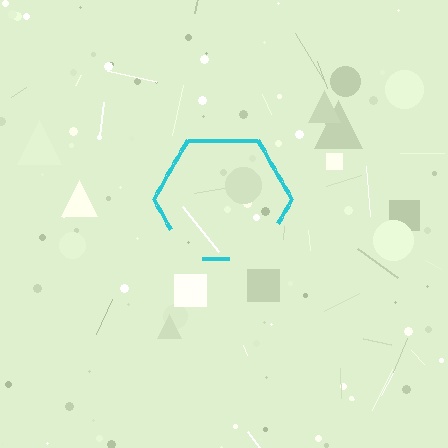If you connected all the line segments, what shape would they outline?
They would outline a hexagon.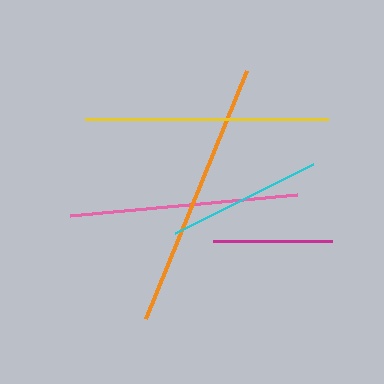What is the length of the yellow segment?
The yellow segment is approximately 243 pixels long.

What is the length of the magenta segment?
The magenta segment is approximately 118 pixels long.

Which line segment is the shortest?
The magenta line is the shortest at approximately 118 pixels.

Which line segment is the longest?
The orange line is the longest at approximately 268 pixels.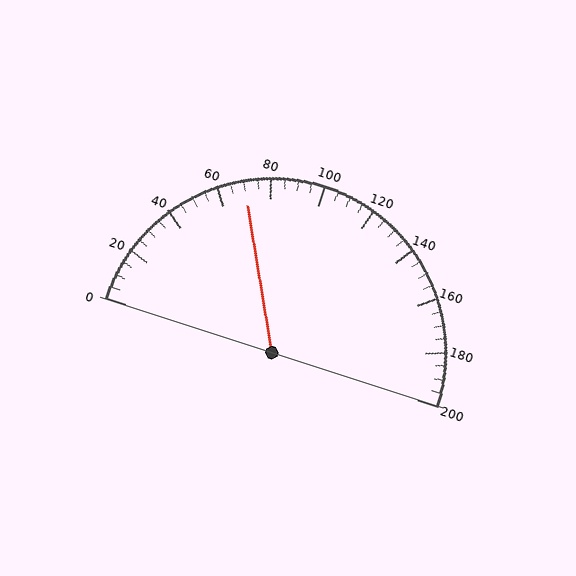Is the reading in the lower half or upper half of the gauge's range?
The reading is in the lower half of the range (0 to 200).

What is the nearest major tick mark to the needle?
The nearest major tick mark is 80.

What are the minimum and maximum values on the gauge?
The gauge ranges from 0 to 200.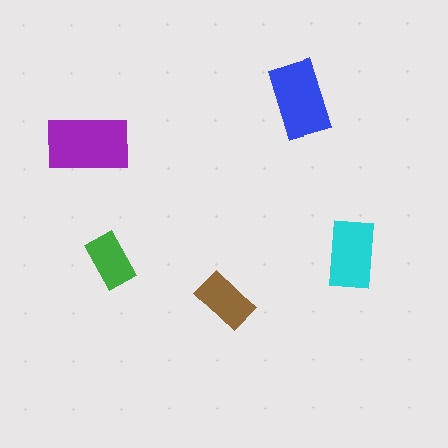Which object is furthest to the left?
The purple rectangle is leftmost.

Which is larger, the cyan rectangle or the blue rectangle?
The blue one.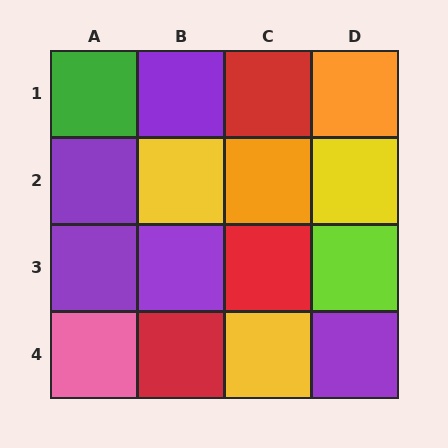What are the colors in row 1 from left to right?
Green, purple, red, orange.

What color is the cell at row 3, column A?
Purple.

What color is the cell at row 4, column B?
Red.